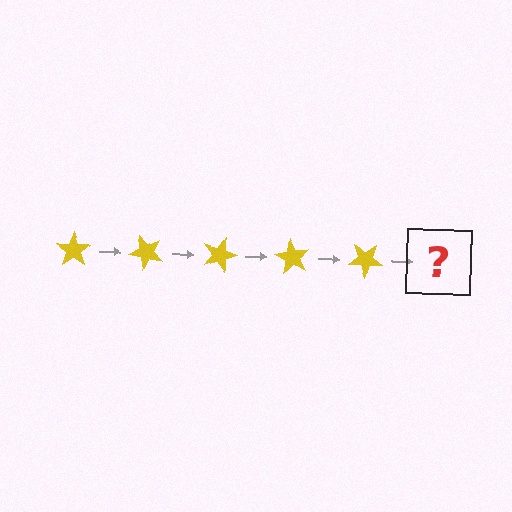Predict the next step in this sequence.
The next step is a yellow star rotated 225 degrees.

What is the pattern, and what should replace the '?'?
The pattern is that the star rotates 45 degrees each step. The '?' should be a yellow star rotated 225 degrees.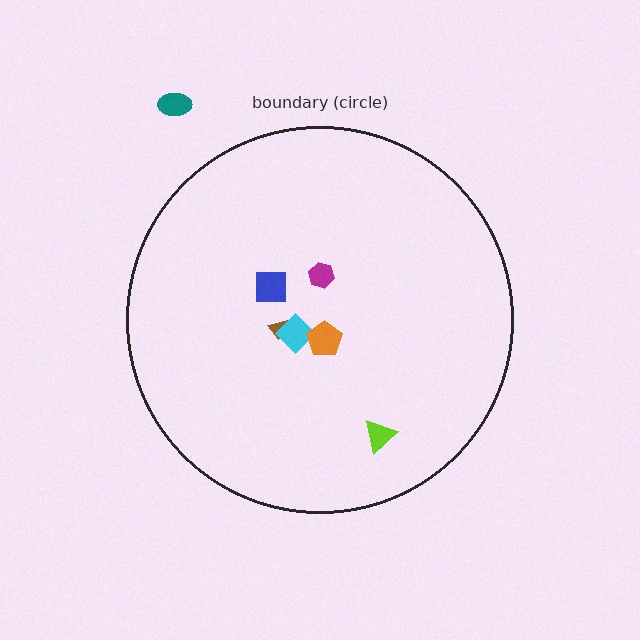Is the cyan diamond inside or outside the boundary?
Inside.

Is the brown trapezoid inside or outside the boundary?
Inside.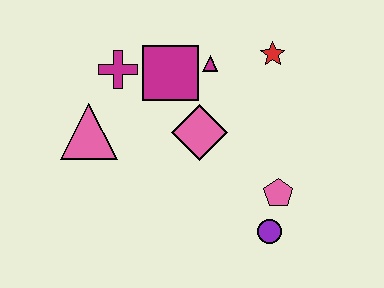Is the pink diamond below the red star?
Yes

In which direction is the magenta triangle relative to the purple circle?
The magenta triangle is above the purple circle.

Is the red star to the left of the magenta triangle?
No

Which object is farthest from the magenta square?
The purple circle is farthest from the magenta square.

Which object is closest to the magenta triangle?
The magenta square is closest to the magenta triangle.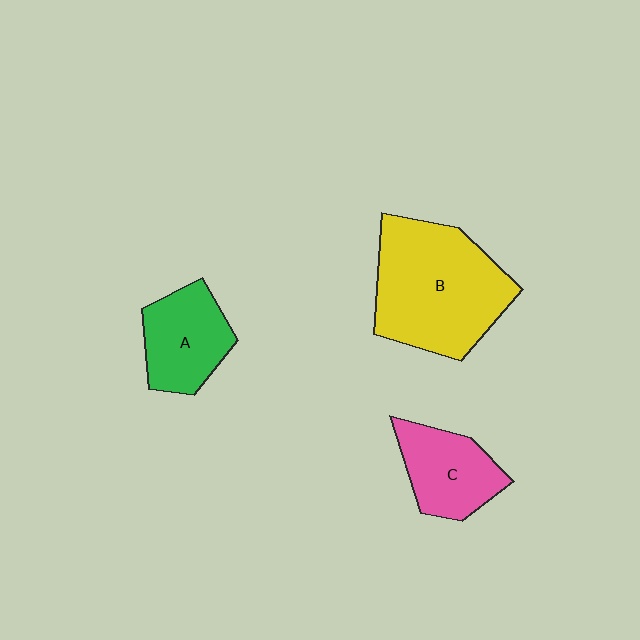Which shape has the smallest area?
Shape C (pink).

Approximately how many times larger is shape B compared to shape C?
Approximately 2.0 times.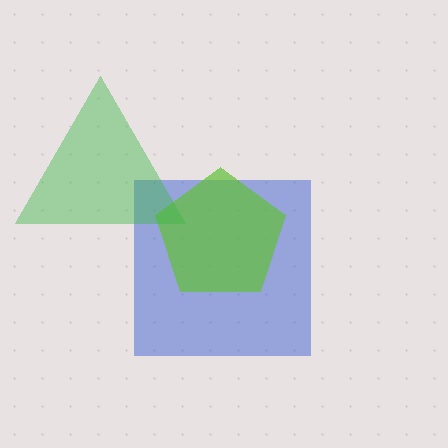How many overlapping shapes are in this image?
There are 3 overlapping shapes in the image.